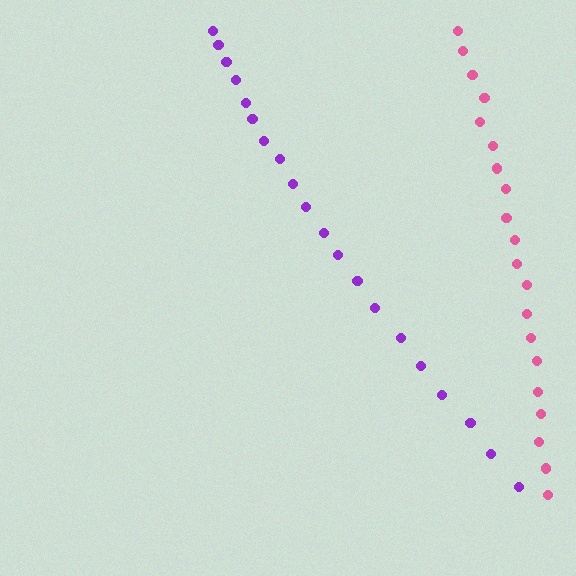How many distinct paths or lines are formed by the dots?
There are 2 distinct paths.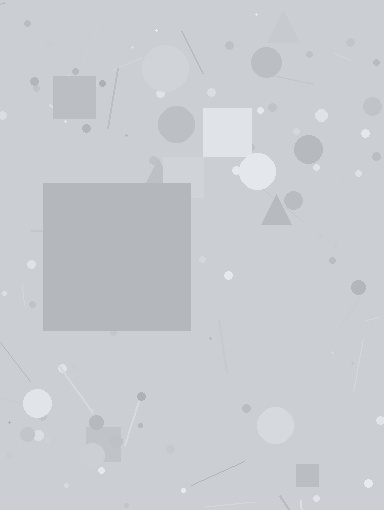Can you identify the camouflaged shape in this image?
The camouflaged shape is a square.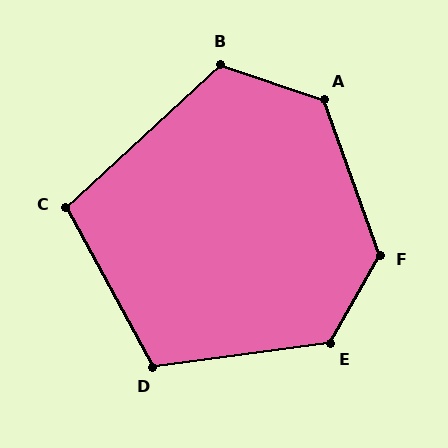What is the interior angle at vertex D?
Approximately 111 degrees (obtuse).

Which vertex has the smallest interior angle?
C, at approximately 104 degrees.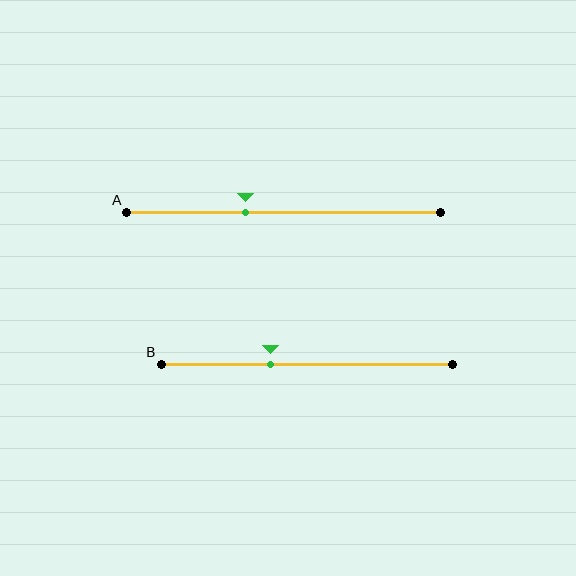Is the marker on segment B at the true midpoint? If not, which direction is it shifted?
No, the marker on segment B is shifted to the left by about 12% of the segment length.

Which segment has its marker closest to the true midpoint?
Segment A has its marker closest to the true midpoint.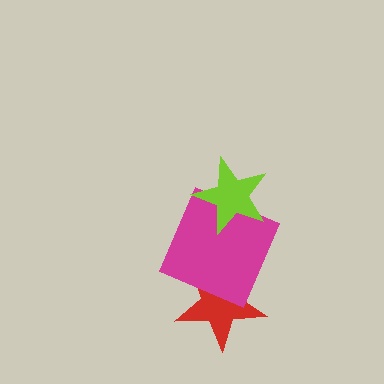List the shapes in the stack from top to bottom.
From top to bottom: the lime star, the magenta square, the red star.